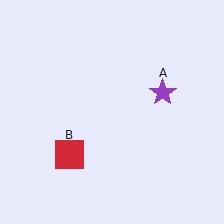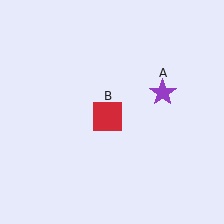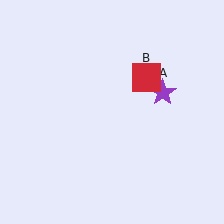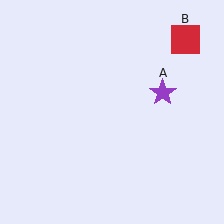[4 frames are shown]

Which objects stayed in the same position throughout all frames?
Purple star (object A) remained stationary.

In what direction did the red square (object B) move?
The red square (object B) moved up and to the right.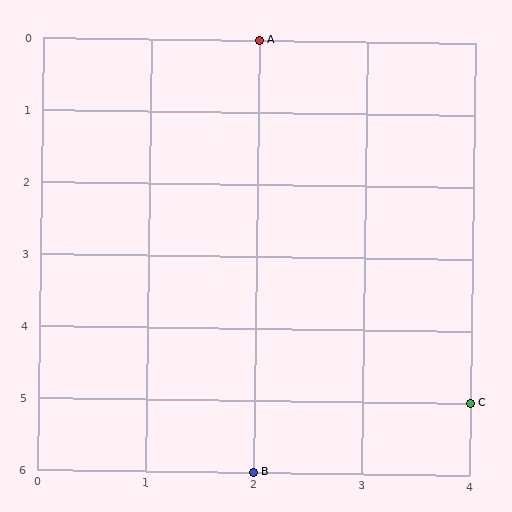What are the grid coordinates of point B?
Point B is at grid coordinates (2, 6).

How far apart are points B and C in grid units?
Points B and C are 2 columns and 1 row apart (about 2.2 grid units diagonally).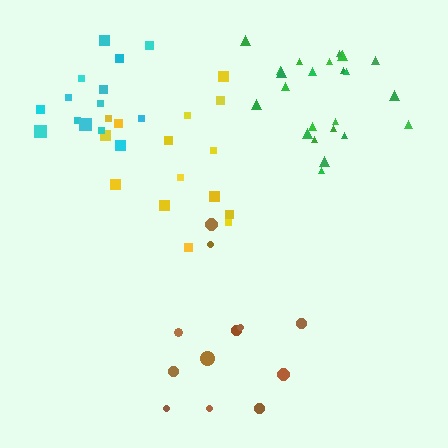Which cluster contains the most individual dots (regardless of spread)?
Green (24).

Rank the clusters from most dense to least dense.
green, cyan, yellow, brown.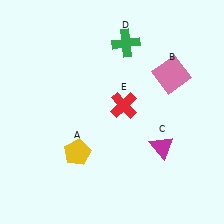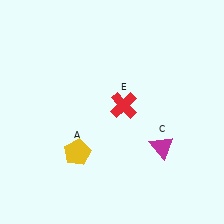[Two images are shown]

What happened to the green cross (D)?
The green cross (D) was removed in Image 2. It was in the top-right area of Image 1.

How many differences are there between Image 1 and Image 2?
There are 2 differences between the two images.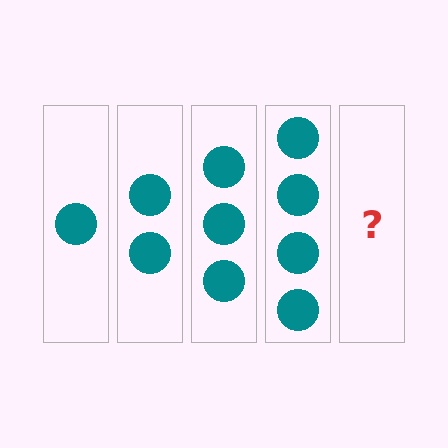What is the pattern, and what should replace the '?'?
The pattern is that each step adds one more circle. The '?' should be 5 circles.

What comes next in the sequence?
The next element should be 5 circles.